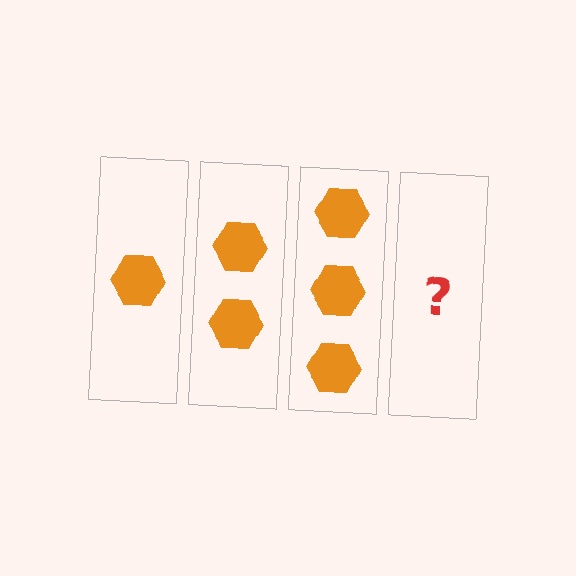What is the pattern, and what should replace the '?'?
The pattern is that each step adds one more hexagon. The '?' should be 4 hexagons.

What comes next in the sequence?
The next element should be 4 hexagons.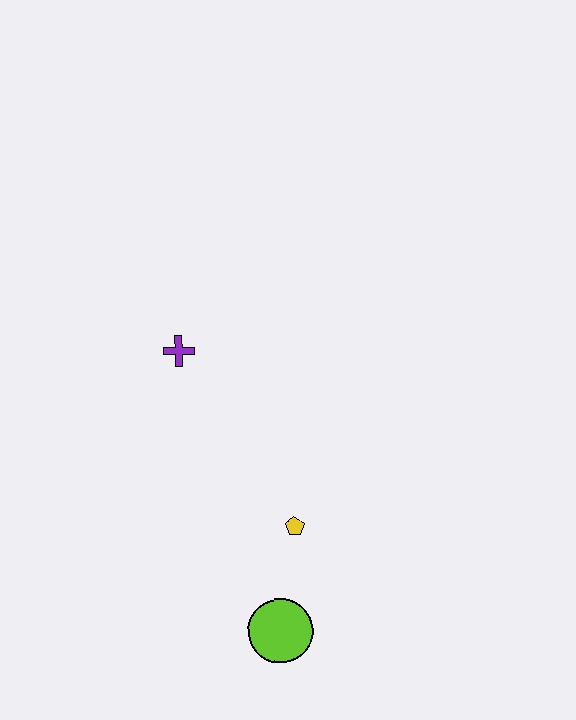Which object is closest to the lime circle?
The yellow pentagon is closest to the lime circle.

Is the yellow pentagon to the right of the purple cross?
Yes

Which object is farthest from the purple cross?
The lime circle is farthest from the purple cross.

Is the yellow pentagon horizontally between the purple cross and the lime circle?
No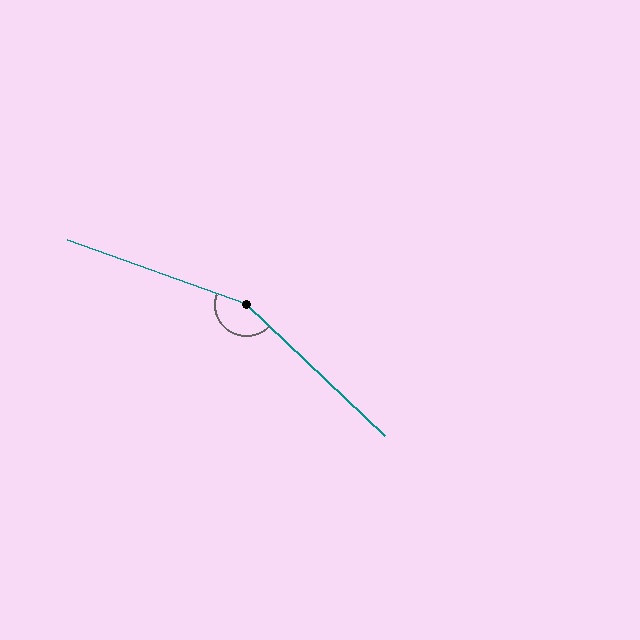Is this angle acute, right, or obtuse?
It is obtuse.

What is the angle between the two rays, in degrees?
Approximately 156 degrees.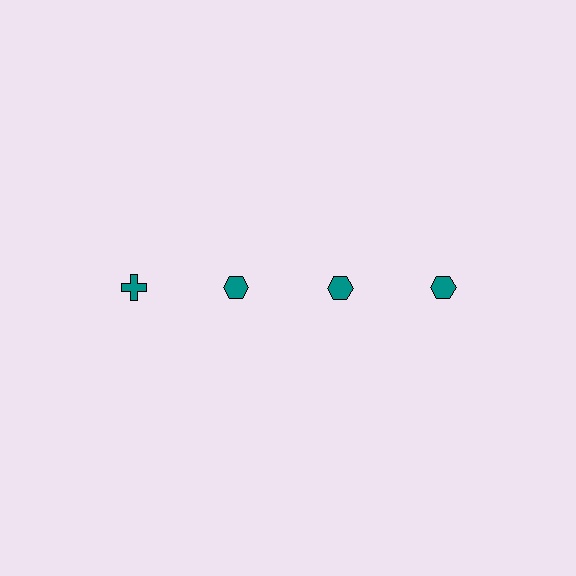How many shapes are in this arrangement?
There are 4 shapes arranged in a grid pattern.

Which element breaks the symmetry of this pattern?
The teal cross in the top row, leftmost column breaks the symmetry. All other shapes are teal hexagons.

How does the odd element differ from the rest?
It has a different shape: cross instead of hexagon.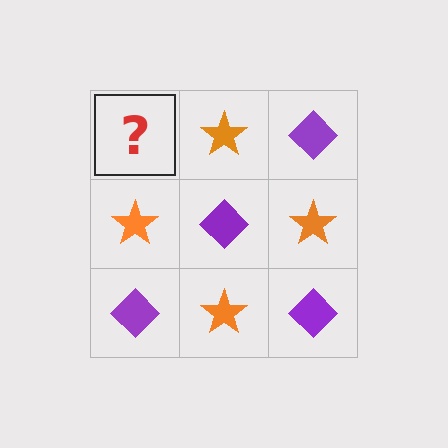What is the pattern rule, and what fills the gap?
The rule is that it alternates purple diamond and orange star in a checkerboard pattern. The gap should be filled with a purple diamond.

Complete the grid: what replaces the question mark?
The question mark should be replaced with a purple diamond.